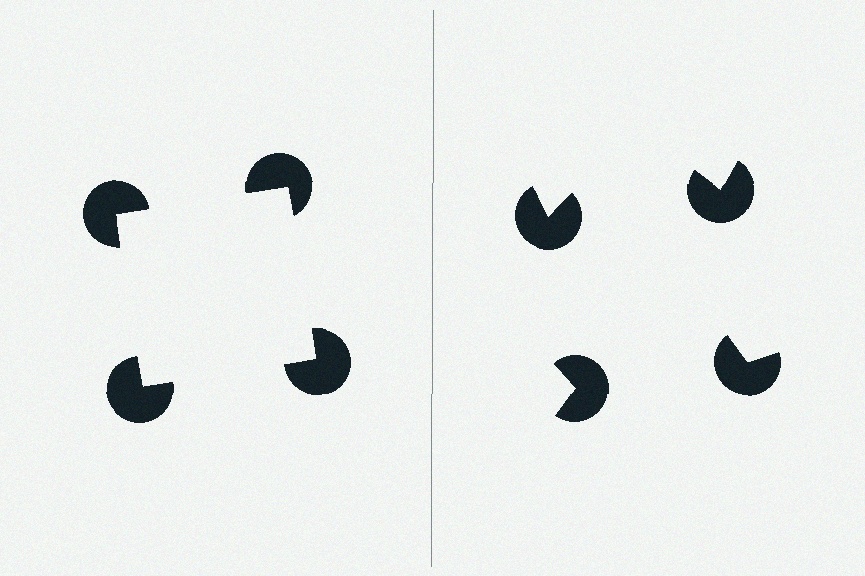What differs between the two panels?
The pac-man discs are positioned identically on both sides; only the wedge orientations differ. On the left they align to a square; on the right they are misaligned.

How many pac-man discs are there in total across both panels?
8 — 4 on each side.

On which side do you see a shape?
An illusory square appears on the left side. On the right side the wedge cuts are rotated, so no coherent shape forms.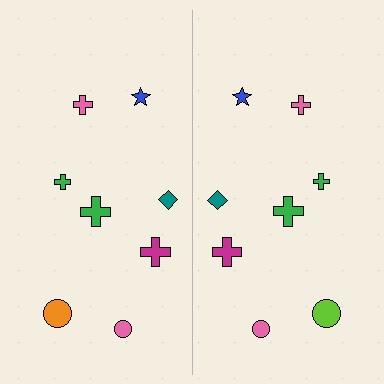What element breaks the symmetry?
The lime circle on the right side breaks the symmetry — its mirror counterpart is orange.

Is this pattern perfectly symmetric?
No, the pattern is not perfectly symmetric. The lime circle on the right side breaks the symmetry — its mirror counterpart is orange.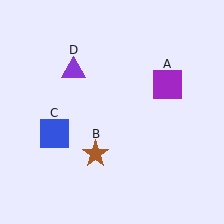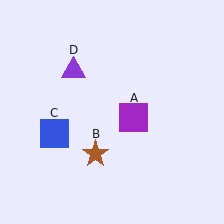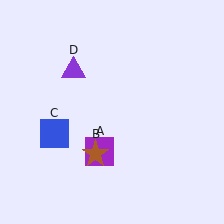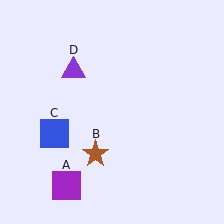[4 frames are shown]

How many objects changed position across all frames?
1 object changed position: purple square (object A).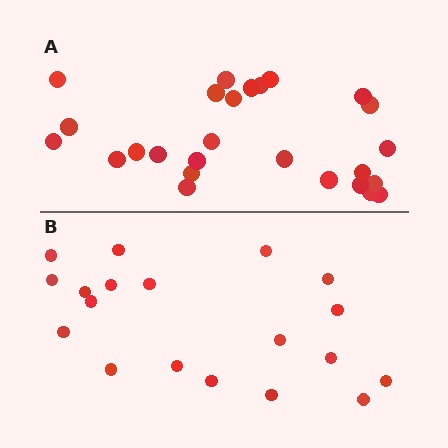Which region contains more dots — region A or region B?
Region A (the top region) has more dots.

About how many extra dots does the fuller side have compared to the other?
Region A has roughly 8 or so more dots than region B.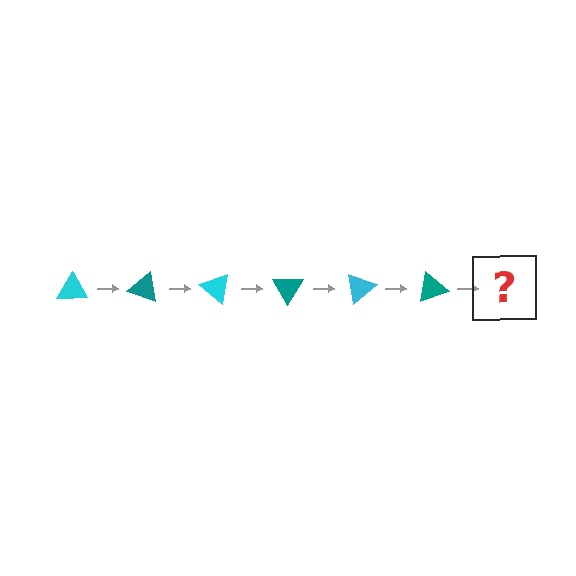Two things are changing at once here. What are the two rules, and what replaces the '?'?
The two rules are that it rotates 20 degrees each step and the color cycles through cyan and teal. The '?' should be a cyan triangle, rotated 120 degrees from the start.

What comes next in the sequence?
The next element should be a cyan triangle, rotated 120 degrees from the start.